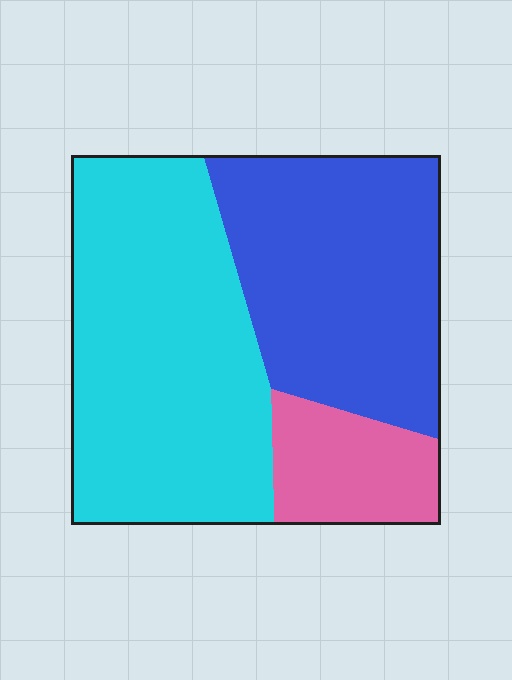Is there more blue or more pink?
Blue.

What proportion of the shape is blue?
Blue covers 38% of the shape.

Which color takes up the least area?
Pink, at roughly 15%.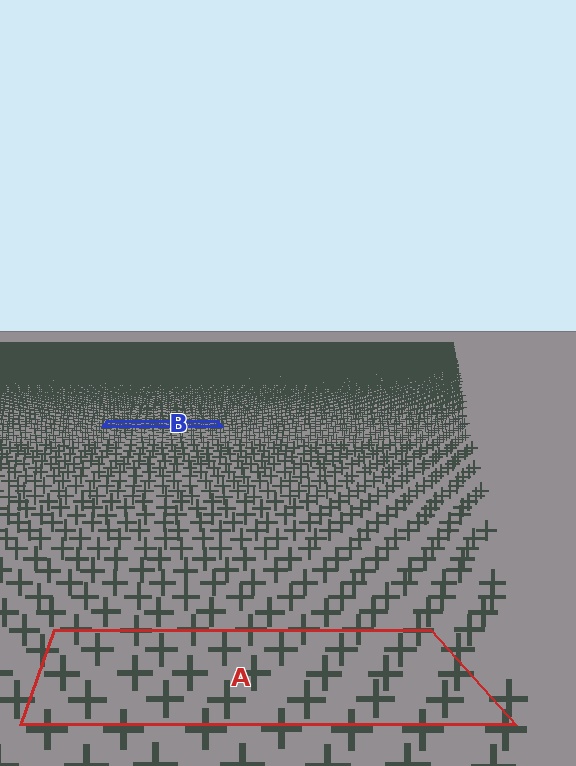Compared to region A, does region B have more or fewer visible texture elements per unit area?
Region B has more texture elements per unit area — they are packed more densely because it is farther away.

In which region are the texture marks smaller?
The texture marks are smaller in region B, because it is farther away.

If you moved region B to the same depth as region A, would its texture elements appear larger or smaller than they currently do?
They would appear larger. At a closer depth, the same texture elements are projected at a bigger on-screen size.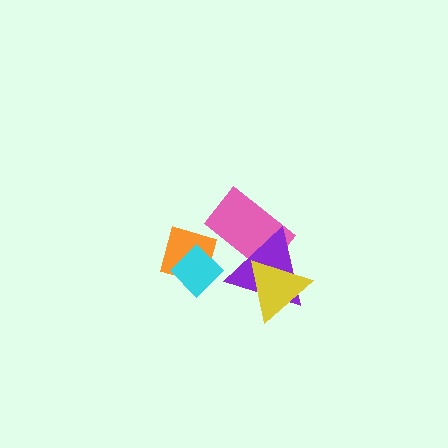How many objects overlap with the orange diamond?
1 object overlaps with the orange diamond.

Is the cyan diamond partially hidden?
No, no other shape covers it.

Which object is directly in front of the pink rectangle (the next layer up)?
The purple triangle is directly in front of the pink rectangle.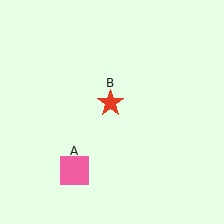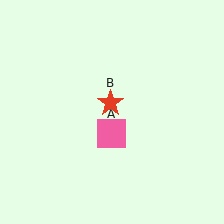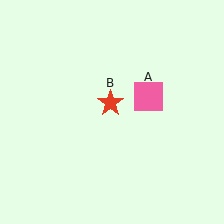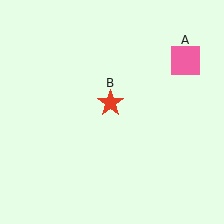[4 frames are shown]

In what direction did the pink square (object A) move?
The pink square (object A) moved up and to the right.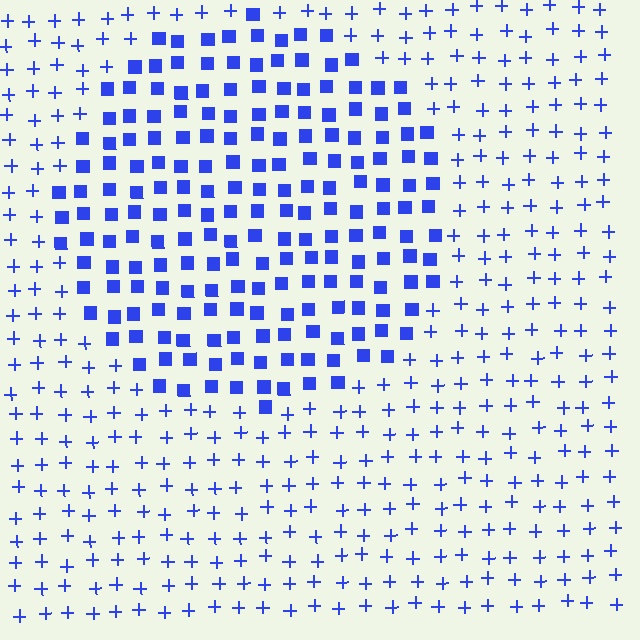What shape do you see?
I see a circle.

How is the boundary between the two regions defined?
The boundary is defined by a change in element shape: squares inside vs. plus signs outside. All elements share the same color and spacing.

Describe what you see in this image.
The image is filled with small blue elements arranged in a uniform grid. A circle-shaped region contains squares, while the surrounding area contains plus signs. The boundary is defined purely by the change in element shape.